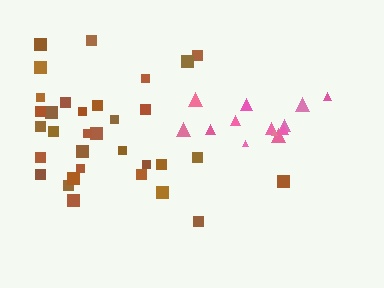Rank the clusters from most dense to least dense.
brown, pink.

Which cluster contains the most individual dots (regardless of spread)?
Brown (33).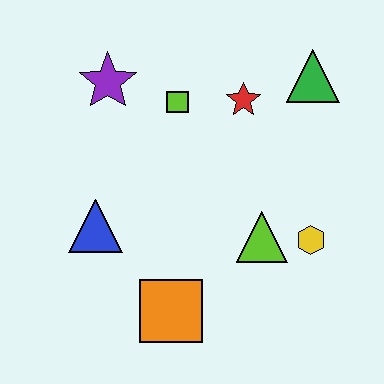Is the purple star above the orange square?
Yes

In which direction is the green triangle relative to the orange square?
The green triangle is above the orange square.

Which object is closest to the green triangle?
The red star is closest to the green triangle.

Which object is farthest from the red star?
The orange square is farthest from the red star.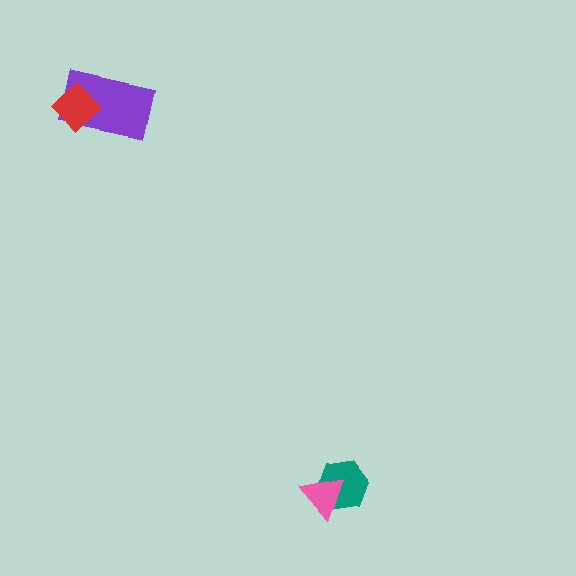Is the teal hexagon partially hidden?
Yes, it is partially covered by another shape.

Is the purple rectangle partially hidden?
Yes, it is partially covered by another shape.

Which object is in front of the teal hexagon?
The pink triangle is in front of the teal hexagon.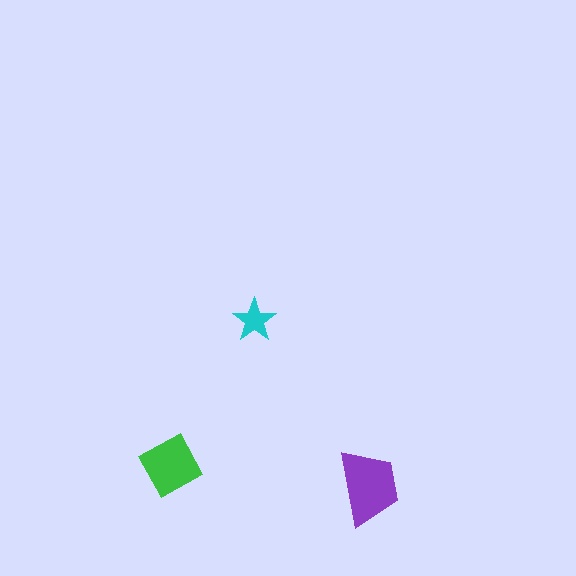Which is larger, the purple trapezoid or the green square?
The purple trapezoid.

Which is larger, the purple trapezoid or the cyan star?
The purple trapezoid.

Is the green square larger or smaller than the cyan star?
Larger.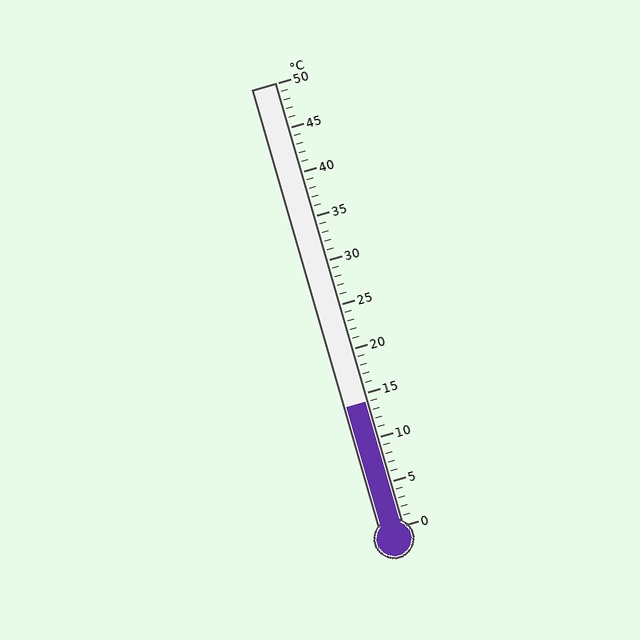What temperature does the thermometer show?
The thermometer shows approximately 14°C.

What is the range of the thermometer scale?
The thermometer scale ranges from 0°C to 50°C.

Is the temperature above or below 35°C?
The temperature is below 35°C.